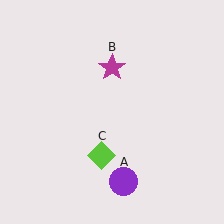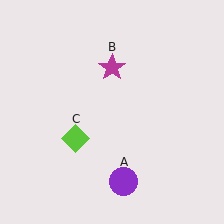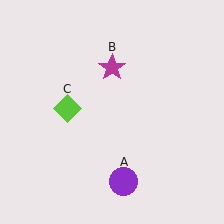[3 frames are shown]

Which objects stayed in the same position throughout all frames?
Purple circle (object A) and magenta star (object B) remained stationary.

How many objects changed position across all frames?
1 object changed position: lime diamond (object C).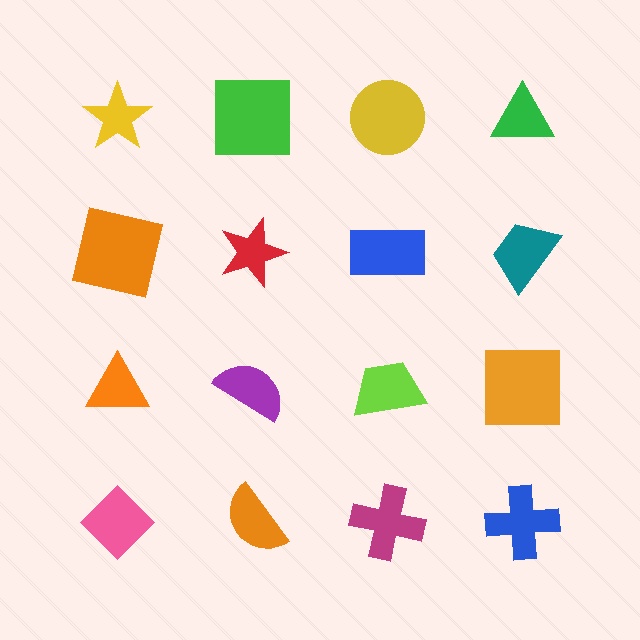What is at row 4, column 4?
A blue cross.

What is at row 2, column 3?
A blue rectangle.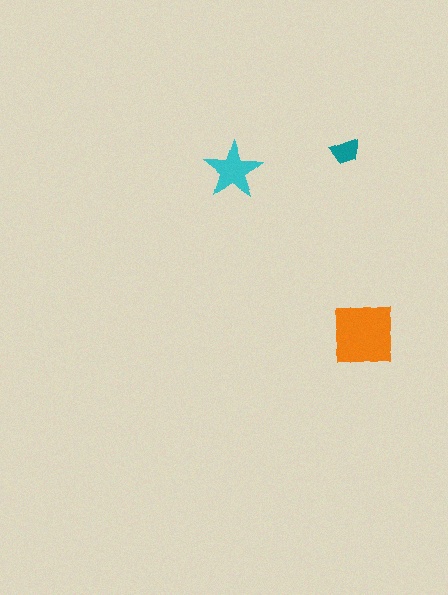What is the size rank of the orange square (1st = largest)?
1st.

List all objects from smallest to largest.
The teal trapezoid, the cyan star, the orange square.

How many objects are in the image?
There are 3 objects in the image.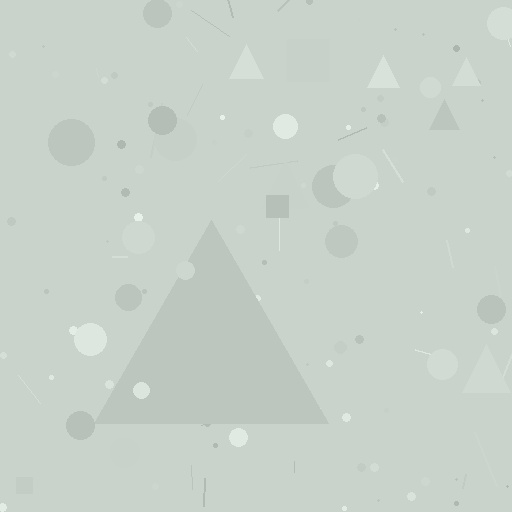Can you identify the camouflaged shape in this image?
The camouflaged shape is a triangle.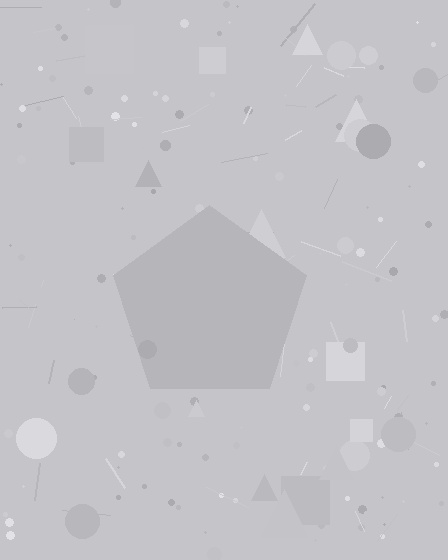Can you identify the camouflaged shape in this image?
The camouflaged shape is a pentagon.